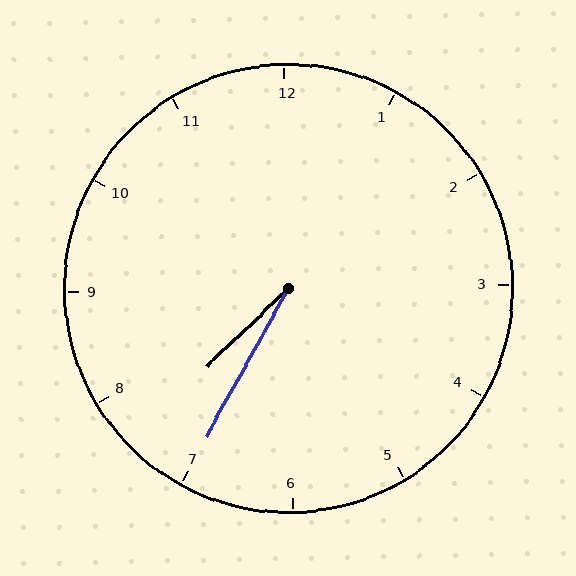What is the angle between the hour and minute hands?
Approximately 18 degrees.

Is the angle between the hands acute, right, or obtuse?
It is acute.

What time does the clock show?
7:35.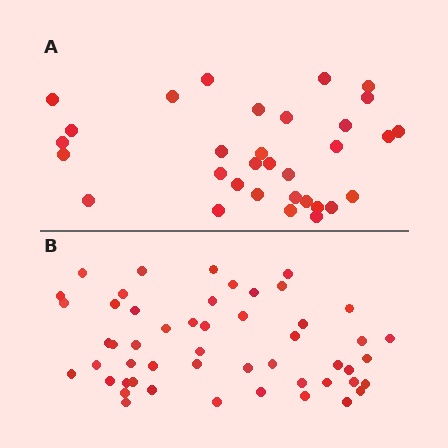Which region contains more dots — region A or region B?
Region B (the bottom region) has more dots.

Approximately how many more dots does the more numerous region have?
Region B has approximately 20 more dots than region A.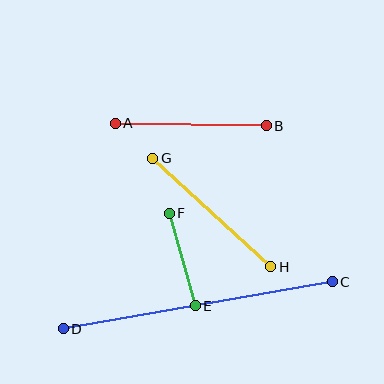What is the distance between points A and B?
The distance is approximately 151 pixels.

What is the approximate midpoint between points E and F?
The midpoint is at approximately (182, 259) pixels.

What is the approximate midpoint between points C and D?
The midpoint is at approximately (198, 305) pixels.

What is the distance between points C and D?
The distance is approximately 273 pixels.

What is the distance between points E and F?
The distance is approximately 97 pixels.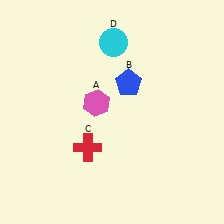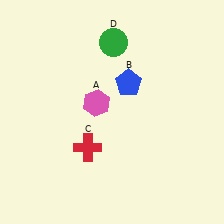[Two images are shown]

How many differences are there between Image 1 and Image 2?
There is 1 difference between the two images.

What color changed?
The circle (D) changed from cyan in Image 1 to green in Image 2.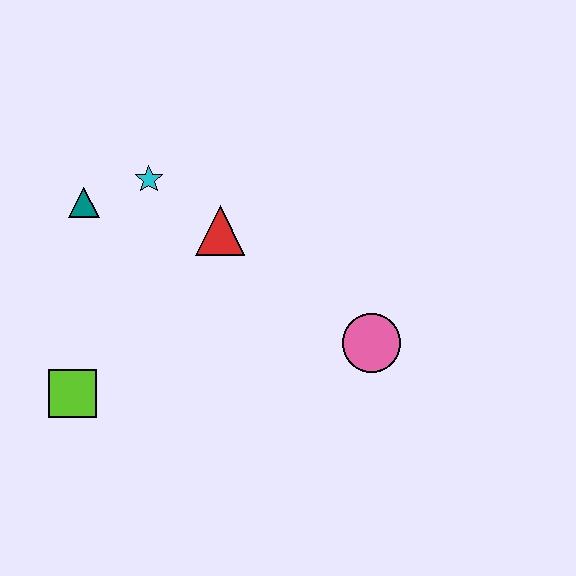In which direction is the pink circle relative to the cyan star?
The pink circle is to the right of the cyan star.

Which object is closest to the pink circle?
The red triangle is closest to the pink circle.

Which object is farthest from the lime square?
The pink circle is farthest from the lime square.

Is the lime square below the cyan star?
Yes